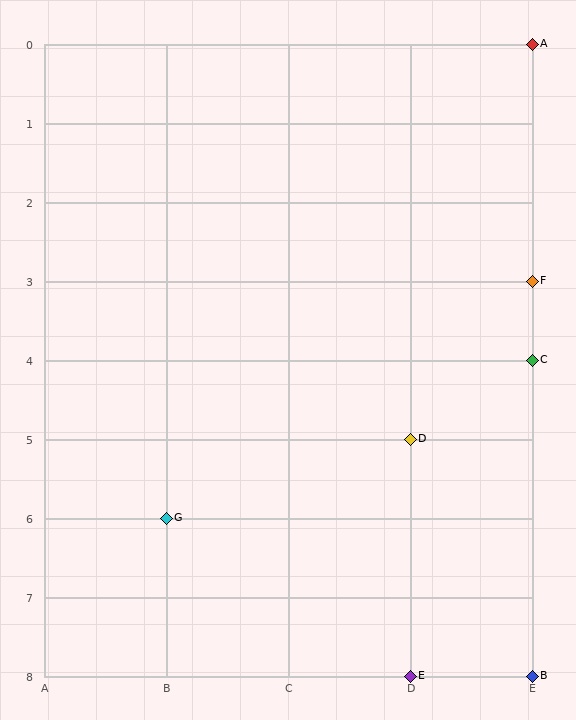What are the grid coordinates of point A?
Point A is at grid coordinates (E, 0).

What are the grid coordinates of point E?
Point E is at grid coordinates (D, 8).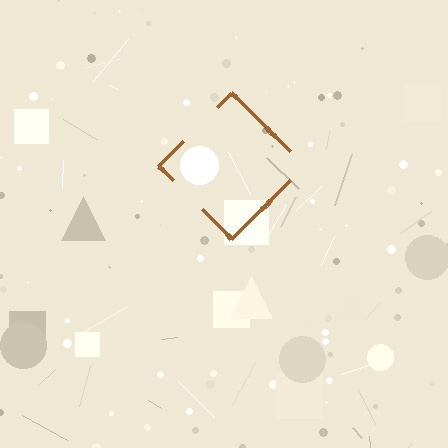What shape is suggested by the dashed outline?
The dashed outline suggests a diamond.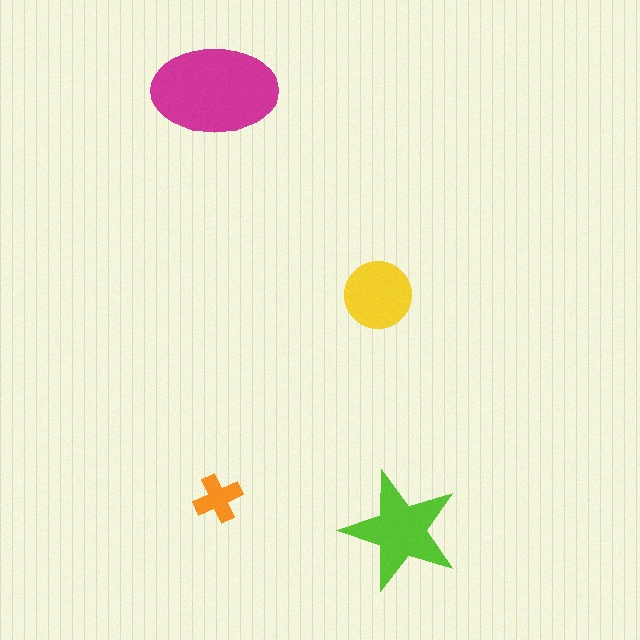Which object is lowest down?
The lime star is bottommost.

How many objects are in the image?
There are 4 objects in the image.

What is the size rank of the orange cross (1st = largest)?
4th.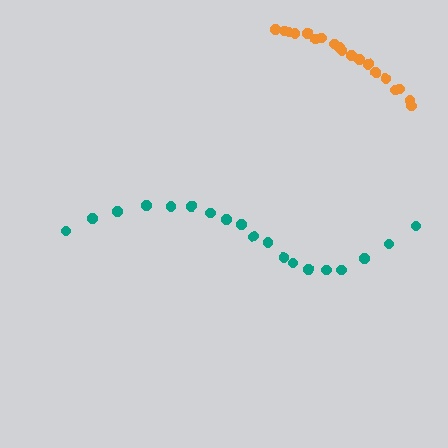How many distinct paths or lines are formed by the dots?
There are 2 distinct paths.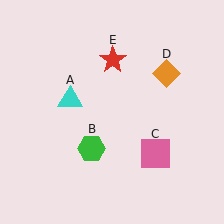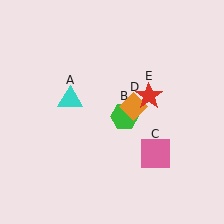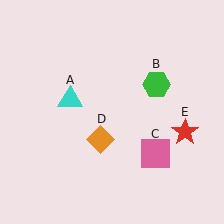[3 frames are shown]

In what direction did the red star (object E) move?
The red star (object E) moved down and to the right.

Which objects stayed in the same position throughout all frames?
Cyan triangle (object A) and pink square (object C) remained stationary.